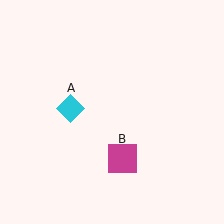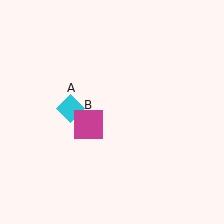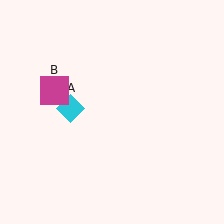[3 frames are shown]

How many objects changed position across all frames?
1 object changed position: magenta square (object B).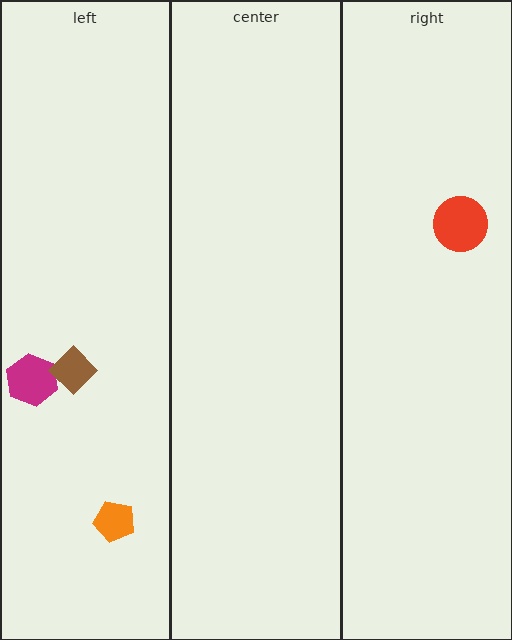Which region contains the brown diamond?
The left region.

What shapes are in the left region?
The magenta hexagon, the brown diamond, the orange pentagon.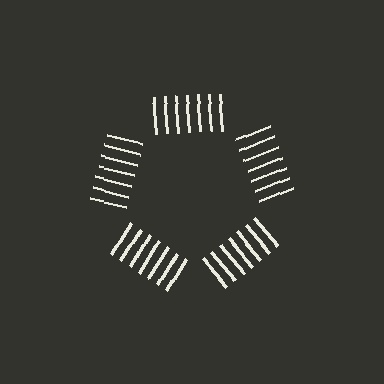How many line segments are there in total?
35 — 7 along each of the 5 edges.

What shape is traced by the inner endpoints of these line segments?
An illusory pentagon — the line segments terminate on its edges but no continuous stroke is drawn.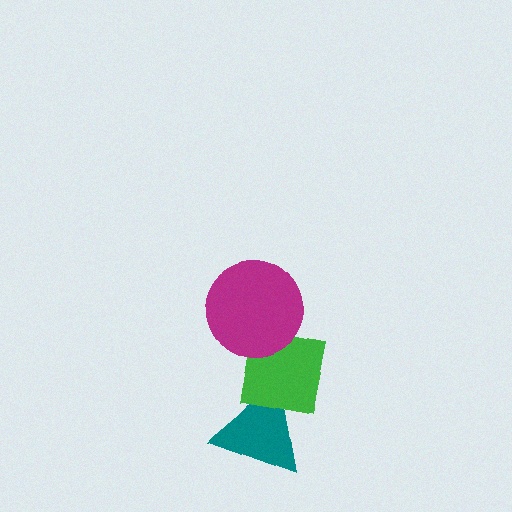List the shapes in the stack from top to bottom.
From top to bottom: the magenta circle, the green square, the teal triangle.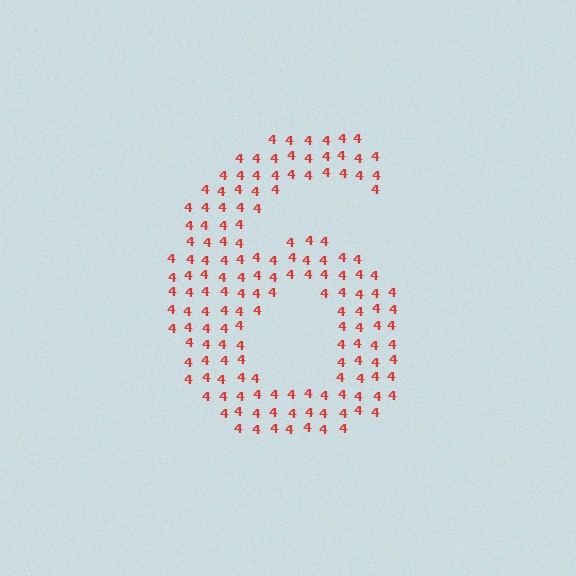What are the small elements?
The small elements are digit 4's.